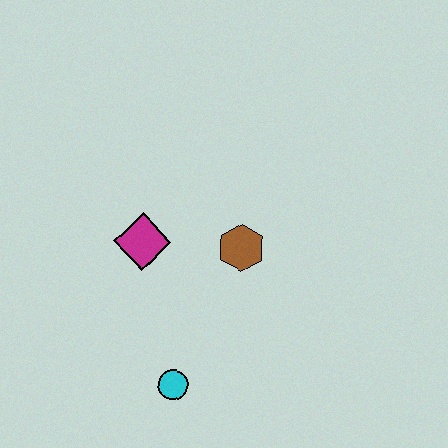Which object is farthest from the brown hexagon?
The cyan circle is farthest from the brown hexagon.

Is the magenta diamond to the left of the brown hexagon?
Yes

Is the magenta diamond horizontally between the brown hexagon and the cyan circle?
No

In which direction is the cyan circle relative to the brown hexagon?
The cyan circle is below the brown hexagon.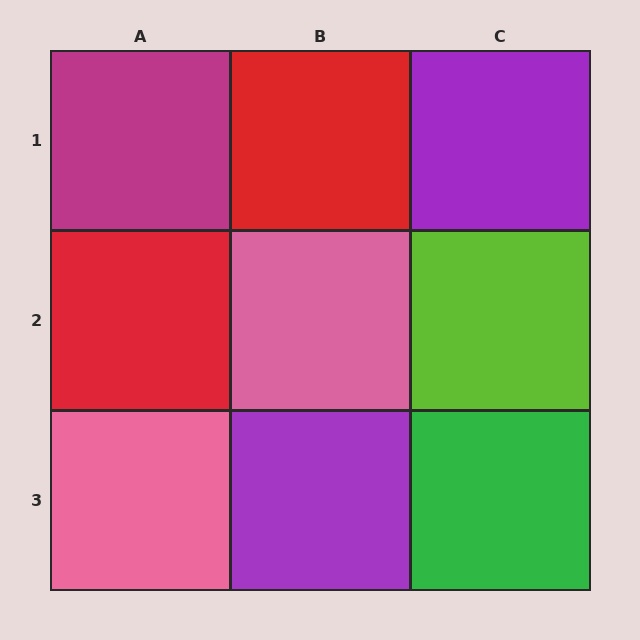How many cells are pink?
2 cells are pink.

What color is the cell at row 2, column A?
Red.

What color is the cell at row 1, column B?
Red.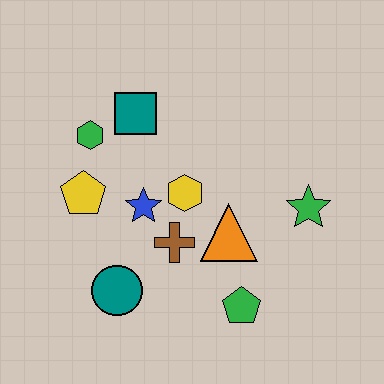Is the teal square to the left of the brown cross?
Yes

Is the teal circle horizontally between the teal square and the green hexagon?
Yes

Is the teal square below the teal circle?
No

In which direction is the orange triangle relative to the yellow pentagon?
The orange triangle is to the right of the yellow pentagon.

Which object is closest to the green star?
The orange triangle is closest to the green star.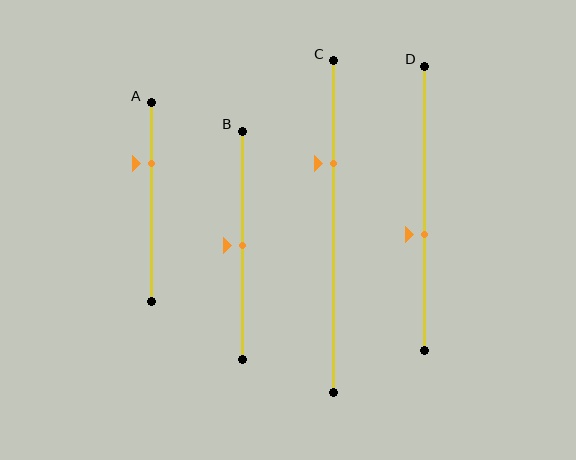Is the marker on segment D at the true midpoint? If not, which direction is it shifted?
No, the marker on segment D is shifted downward by about 9% of the segment length.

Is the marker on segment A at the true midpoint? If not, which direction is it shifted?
No, the marker on segment A is shifted upward by about 19% of the segment length.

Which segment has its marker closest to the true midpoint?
Segment B has its marker closest to the true midpoint.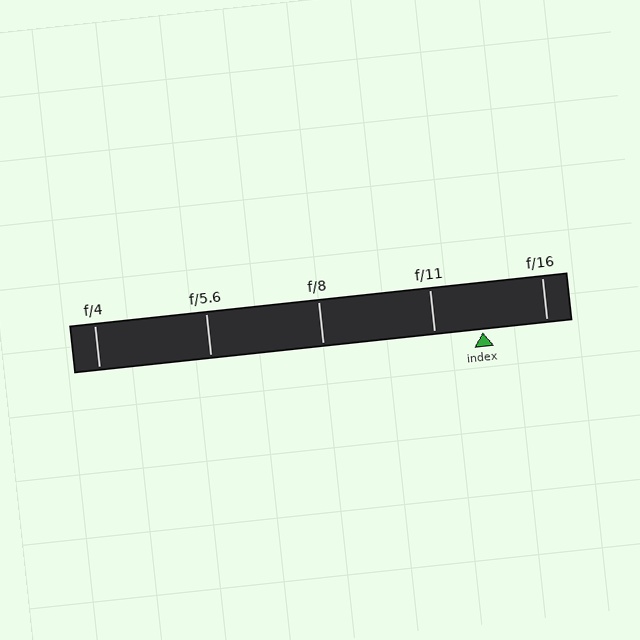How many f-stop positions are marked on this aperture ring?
There are 5 f-stop positions marked.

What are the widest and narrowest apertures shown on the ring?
The widest aperture shown is f/4 and the narrowest is f/16.